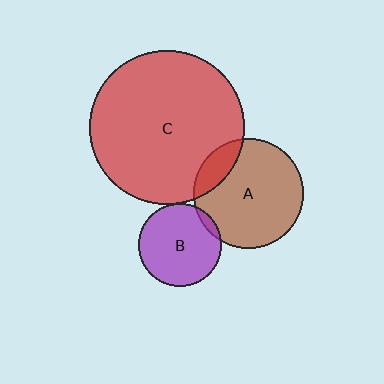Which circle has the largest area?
Circle C (red).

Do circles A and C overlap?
Yes.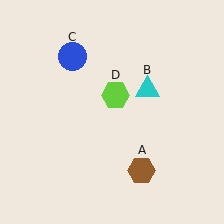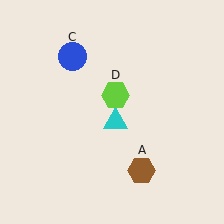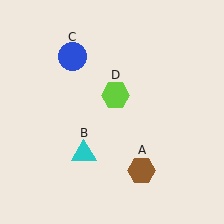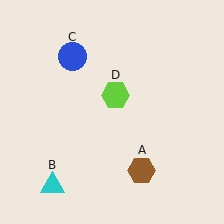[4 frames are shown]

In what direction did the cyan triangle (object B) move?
The cyan triangle (object B) moved down and to the left.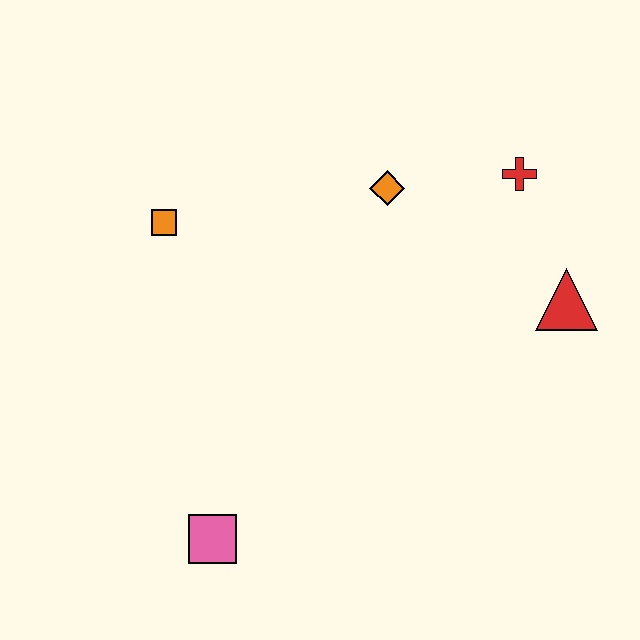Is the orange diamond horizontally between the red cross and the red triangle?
No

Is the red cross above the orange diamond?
Yes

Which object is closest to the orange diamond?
The red cross is closest to the orange diamond.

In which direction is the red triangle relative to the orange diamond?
The red triangle is to the right of the orange diamond.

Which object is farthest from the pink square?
The red cross is farthest from the pink square.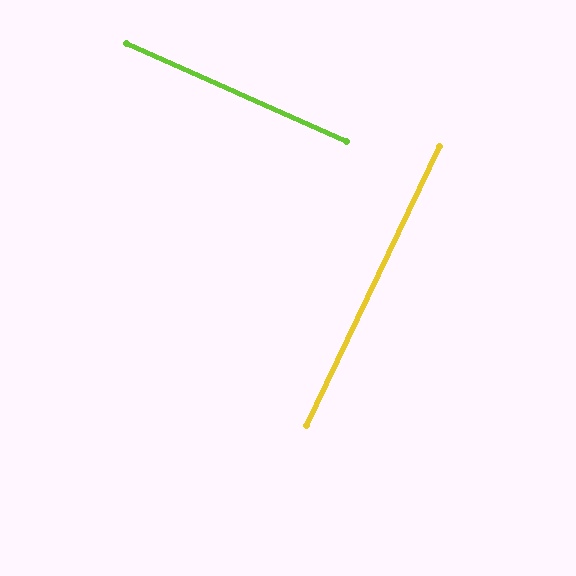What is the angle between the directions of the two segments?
Approximately 89 degrees.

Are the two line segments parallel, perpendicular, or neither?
Perpendicular — they meet at approximately 89°.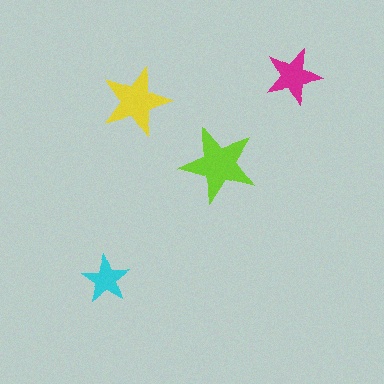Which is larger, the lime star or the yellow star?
The lime one.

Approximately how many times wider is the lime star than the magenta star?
About 1.5 times wider.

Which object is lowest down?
The cyan star is bottommost.